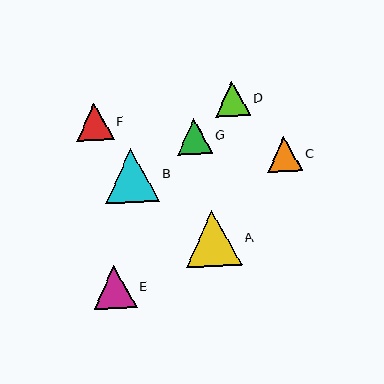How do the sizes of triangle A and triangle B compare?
Triangle A and triangle B are approximately the same size.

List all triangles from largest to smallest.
From largest to smallest: A, B, E, F, D, G, C.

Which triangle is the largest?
Triangle A is the largest with a size of approximately 56 pixels.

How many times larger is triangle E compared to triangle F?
Triangle E is approximately 1.2 times the size of triangle F.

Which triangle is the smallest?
Triangle C is the smallest with a size of approximately 35 pixels.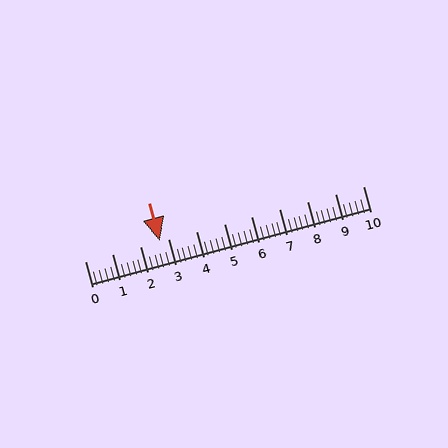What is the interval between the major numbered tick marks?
The major tick marks are spaced 1 units apart.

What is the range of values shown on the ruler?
The ruler shows values from 0 to 10.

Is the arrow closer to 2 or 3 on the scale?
The arrow is closer to 3.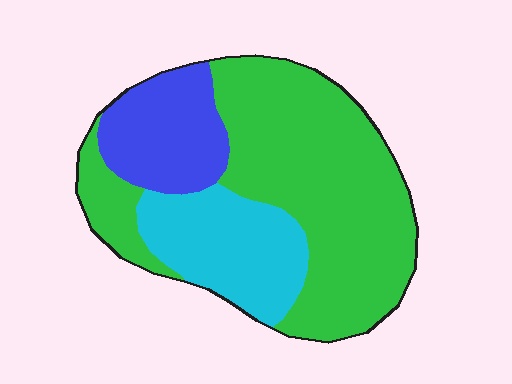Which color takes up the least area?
Blue, at roughly 20%.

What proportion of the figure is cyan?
Cyan covers around 20% of the figure.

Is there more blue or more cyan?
Cyan.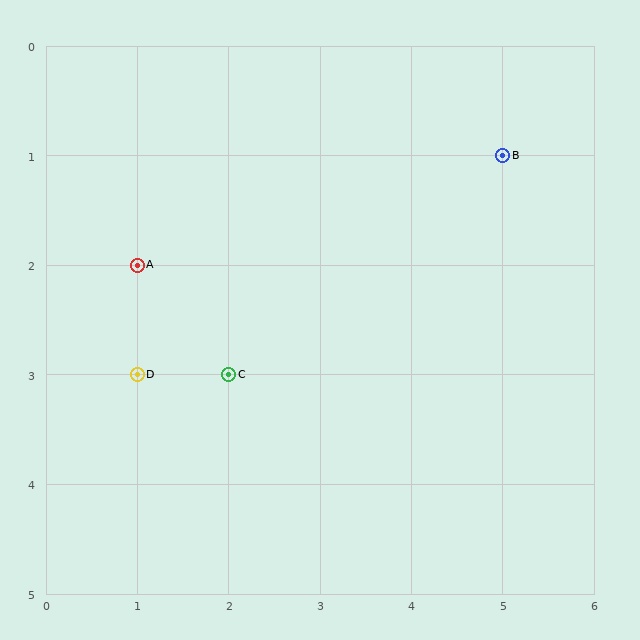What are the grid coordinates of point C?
Point C is at grid coordinates (2, 3).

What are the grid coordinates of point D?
Point D is at grid coordinates (1, 3).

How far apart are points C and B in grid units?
Points C and B are 3 columns and 2 rows apart (about 3.6 grid units diagonally).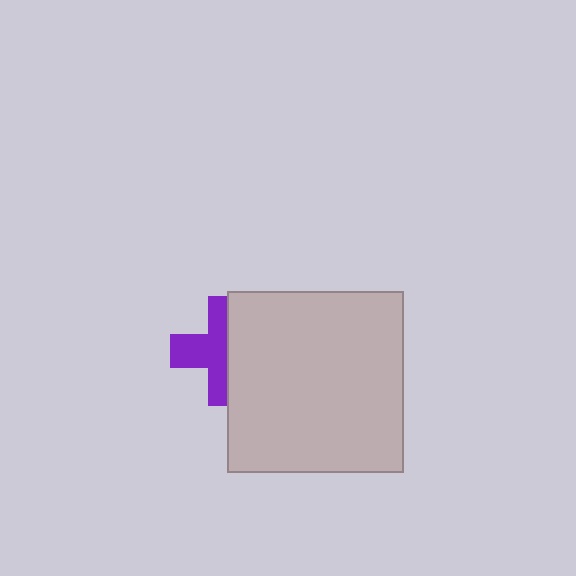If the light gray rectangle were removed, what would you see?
You would see the complete purple cross.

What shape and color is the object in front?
The object in front is a light gray rectangle.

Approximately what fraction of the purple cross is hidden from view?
Roughly 45% of the purple cross is hidden behind the light gray rectangle.